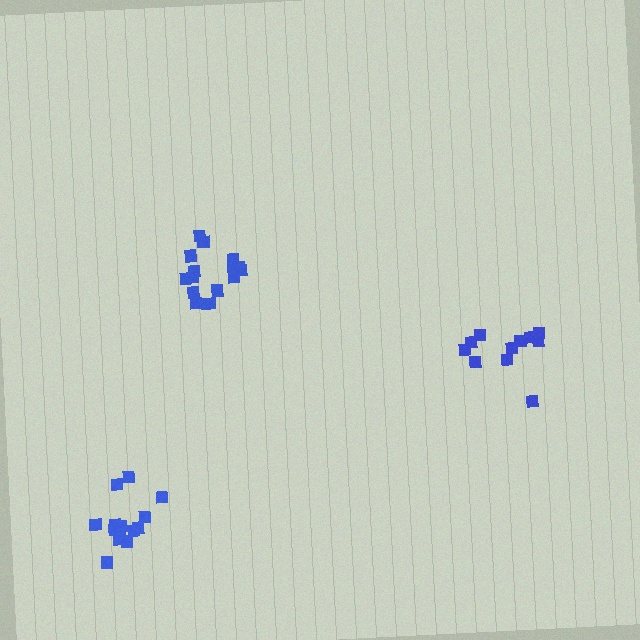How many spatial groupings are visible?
There are 3 spatial groupings.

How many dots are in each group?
Group 1: 16 dots, Group 2: 11 dots, Group 3: 14 dots (41 total).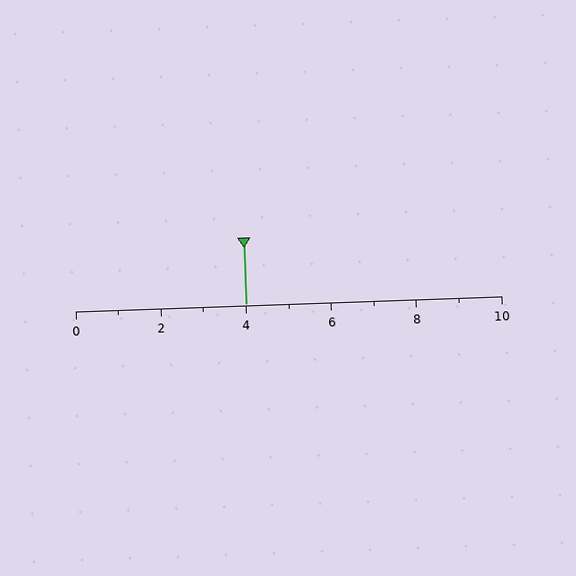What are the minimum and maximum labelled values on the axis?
The axis runs from 0 to 10.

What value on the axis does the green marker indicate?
The marker indicates approximately 4.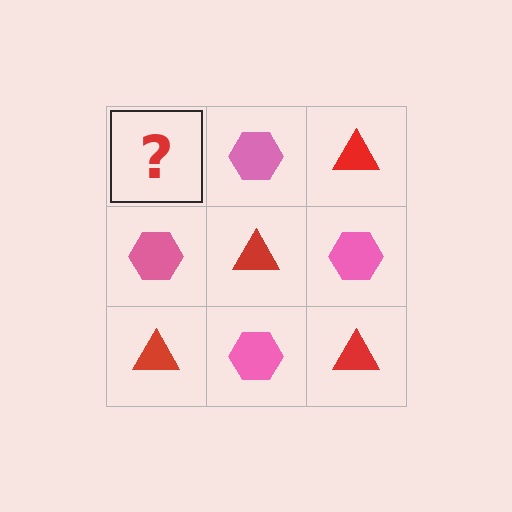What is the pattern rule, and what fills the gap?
The rule is that it alternates red triangle and pink hexagon in a checkerboard pattern. The gap should be filled with a red triangle.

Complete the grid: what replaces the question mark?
The question mark should be replaced with a red triangle.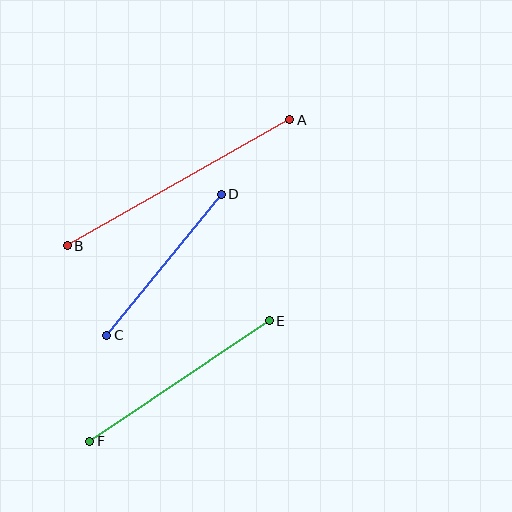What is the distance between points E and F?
The distance is approximately 216 pixels.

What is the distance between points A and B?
The distance is approximately 256 pixels.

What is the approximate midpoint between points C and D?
The midpoint is at approximately (164, 265) pixels.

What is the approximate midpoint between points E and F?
The midpoint is at approximately (180, 381) pixels.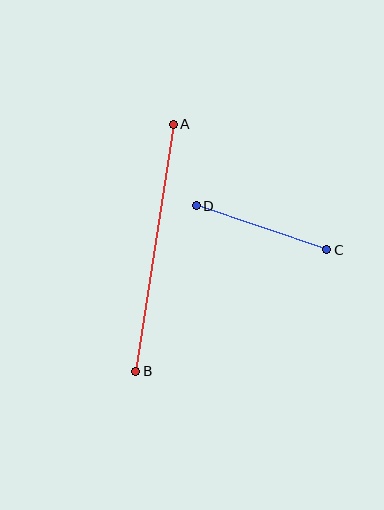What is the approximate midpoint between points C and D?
The midpoint is at approximately (262, 228) pixels.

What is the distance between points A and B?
The distance is approximately 249 pixels.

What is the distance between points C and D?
The distance is approximately 137 pixels.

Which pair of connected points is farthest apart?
Points A and B are farthest apart.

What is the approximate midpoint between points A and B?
The midpoint is at approximately (155, 248) pixels.